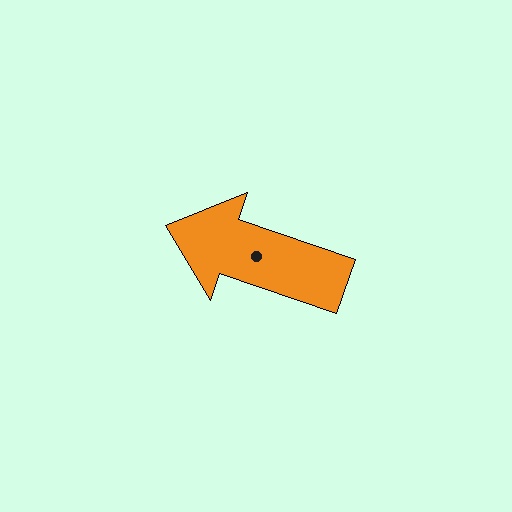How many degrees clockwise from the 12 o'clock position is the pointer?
Approximately 289 degrees.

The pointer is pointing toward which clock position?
Roughly 10 o'clock.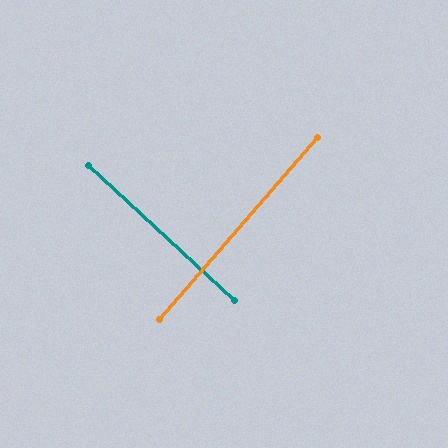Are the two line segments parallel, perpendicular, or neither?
Perpendicular — they meet at approximately 88°.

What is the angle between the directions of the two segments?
Approximately 88 degrees.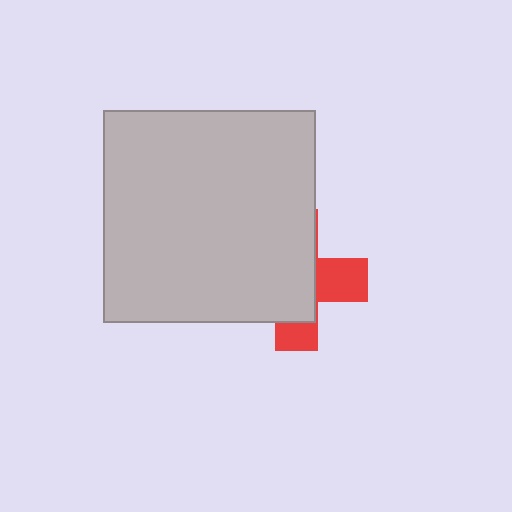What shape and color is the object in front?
The object in front is a light gray square.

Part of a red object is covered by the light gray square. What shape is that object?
It is a cross.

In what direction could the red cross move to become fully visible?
The red cross could move right. That would shift it out from behind the light gray square entirely.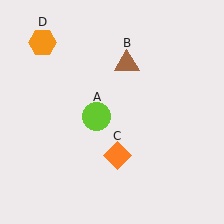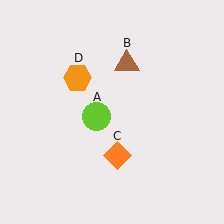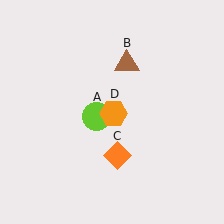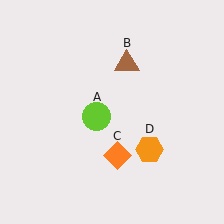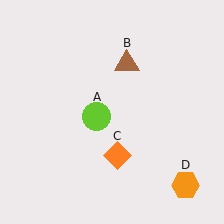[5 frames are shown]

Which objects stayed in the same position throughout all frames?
Lime circle (object A) and brown triangle (object B) and orange diamond (object C) remained stationary.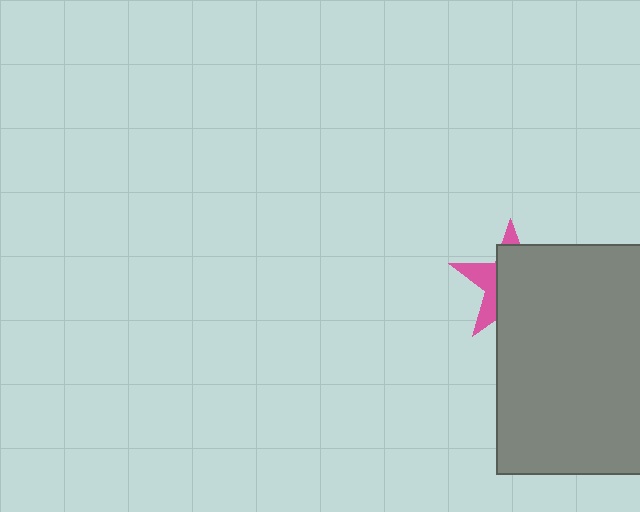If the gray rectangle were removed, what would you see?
You would see the complete pink star.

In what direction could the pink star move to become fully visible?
The pink star could move left. That would shift it out from behind the gray rectangle entirely.